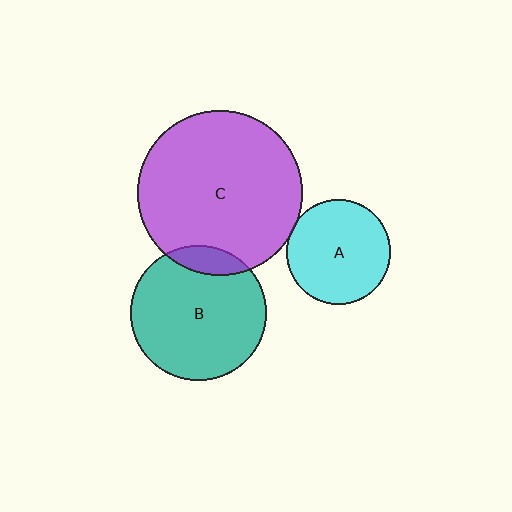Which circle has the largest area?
Circle C (purple).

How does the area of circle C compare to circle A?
Approximately 2.5 times.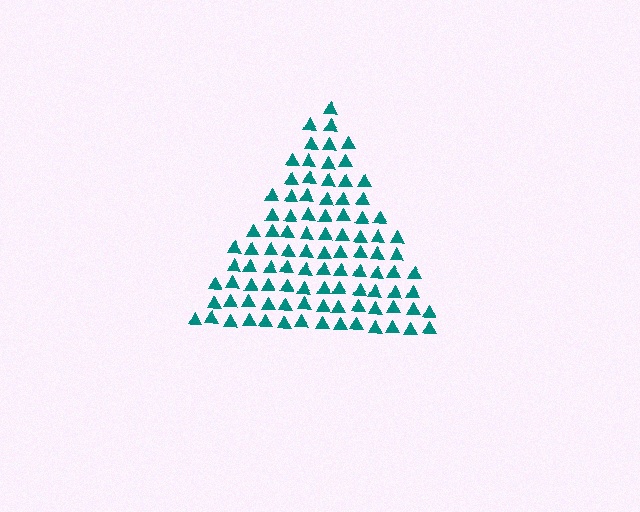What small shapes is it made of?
It is made of small triangles.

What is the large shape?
The large shape is a triangle.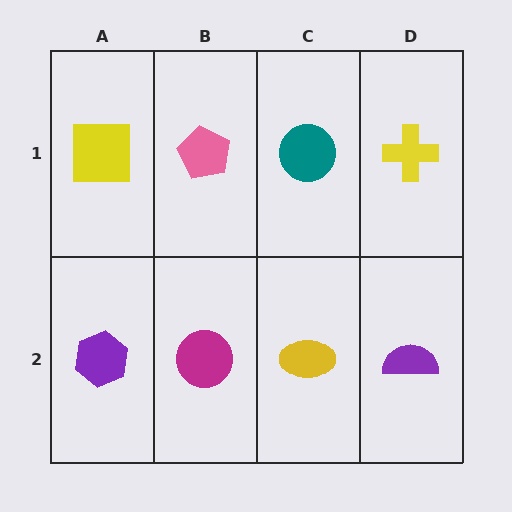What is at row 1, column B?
A pink pentagon.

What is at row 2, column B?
A magenta circle.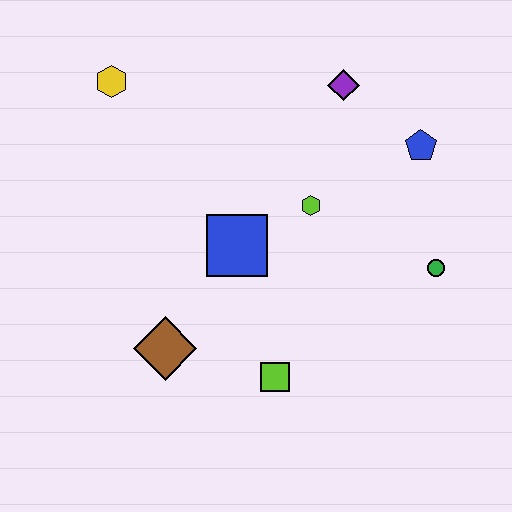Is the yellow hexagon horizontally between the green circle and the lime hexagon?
No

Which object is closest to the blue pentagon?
The purple diamond is closest to the blue pentagon.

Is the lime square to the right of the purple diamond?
No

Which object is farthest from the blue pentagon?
The brown diamond is farthest from the blue pentagon.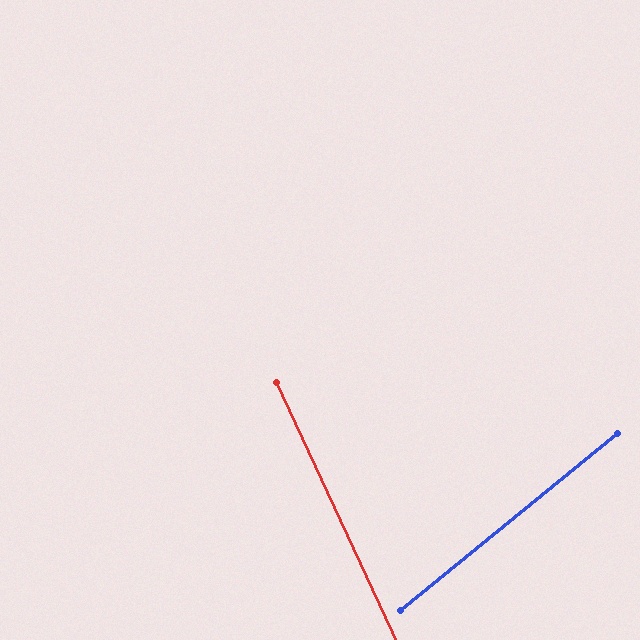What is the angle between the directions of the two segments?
Approximately 76 degrees.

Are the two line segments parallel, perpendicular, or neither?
Neither parallel nor perpendicular — they differ by about 76°.